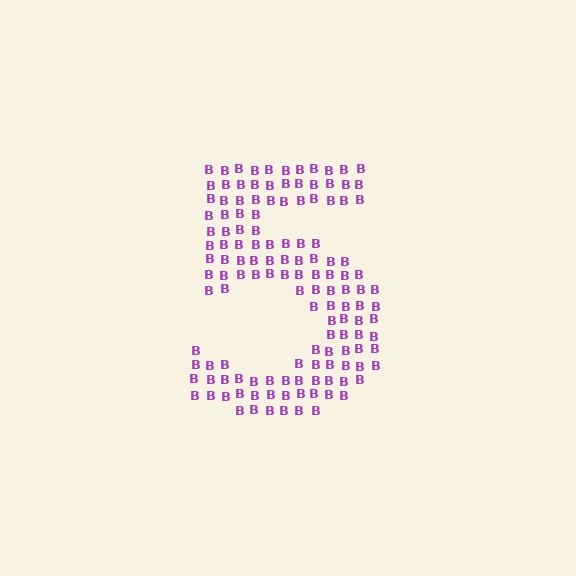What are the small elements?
The small elements are letter B's.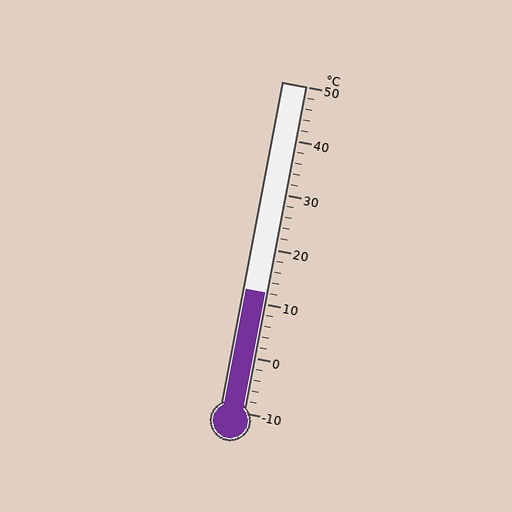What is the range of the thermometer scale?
The thermometer scale ranges from -10°C to 50°C.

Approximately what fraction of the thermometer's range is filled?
The thermometer is filled to approximately 35% of its range.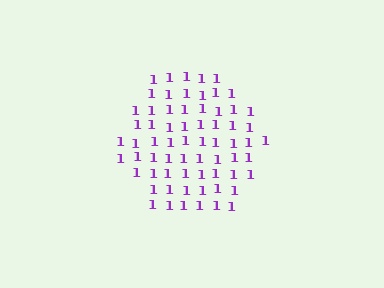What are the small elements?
The small elements are digit 1's.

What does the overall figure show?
The overall figure shows a hexagon.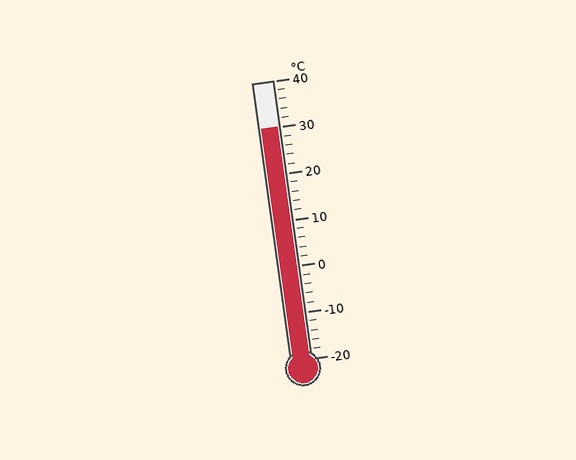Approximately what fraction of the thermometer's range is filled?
The thermometer is filled to approximately 85% of its range.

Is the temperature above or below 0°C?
The temperature is above 0°C.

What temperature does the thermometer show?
The thermometer shows approximately 30°C.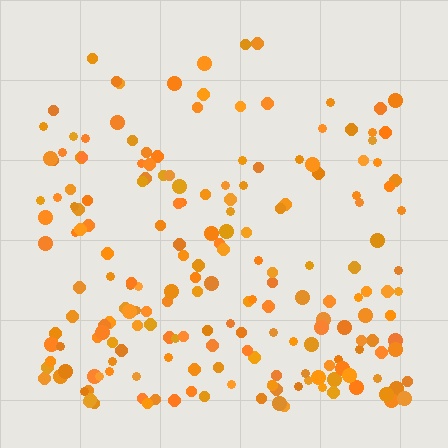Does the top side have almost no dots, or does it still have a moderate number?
Still a moderate number, just noticeably fewer than the bottom.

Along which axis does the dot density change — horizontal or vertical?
Vertical.